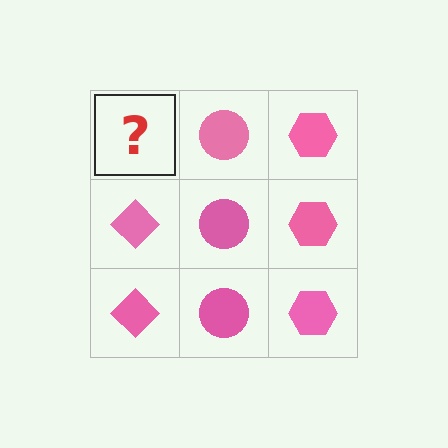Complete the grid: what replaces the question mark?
The question mark should be replaced with a pink diamond.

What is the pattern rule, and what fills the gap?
The rule is that each column has a consistent shape. The gap should be filled with a pink diamond.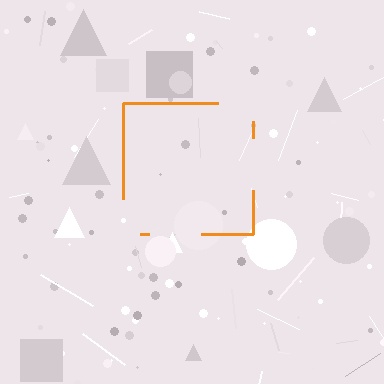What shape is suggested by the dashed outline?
The dashed outline suggests a square.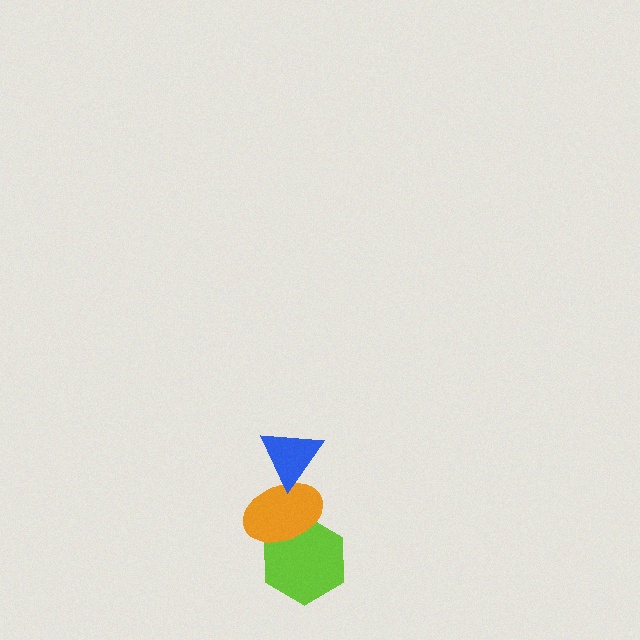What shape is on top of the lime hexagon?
The orange ellipse is on top of the lime hexagon.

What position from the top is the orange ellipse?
The orange ellipse is 2nd from the top.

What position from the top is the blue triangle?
The blue triangle is 1st from the top.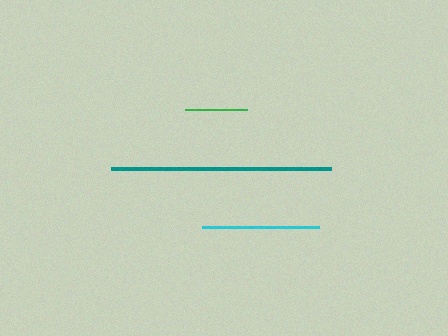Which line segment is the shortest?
The green line is the shortest at approximately 62 pixels.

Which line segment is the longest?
The teal line is the longest at approximately 220 pixels.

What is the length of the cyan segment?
The cyan segment is approximately 117 pixels long.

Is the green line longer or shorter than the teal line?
The teal line is longer than the green line.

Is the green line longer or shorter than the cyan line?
The cyan line is longer than the green line.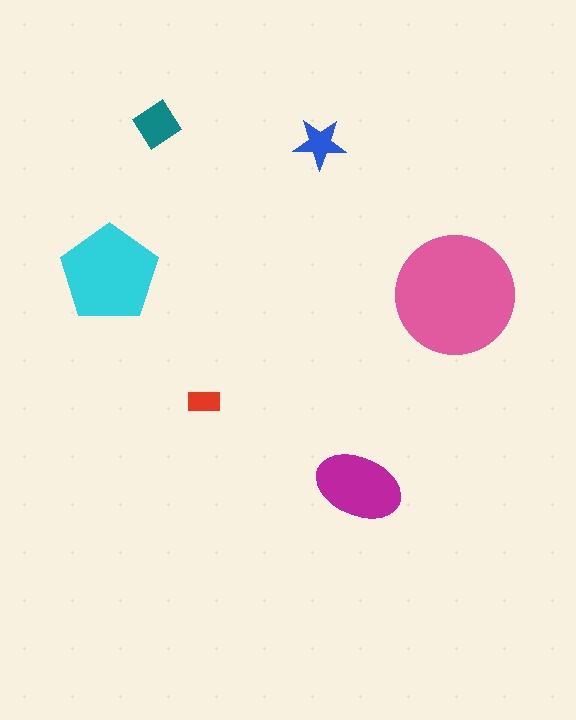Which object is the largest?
The pink circle.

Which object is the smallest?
The red rectangle.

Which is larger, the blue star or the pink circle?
The pink circle.